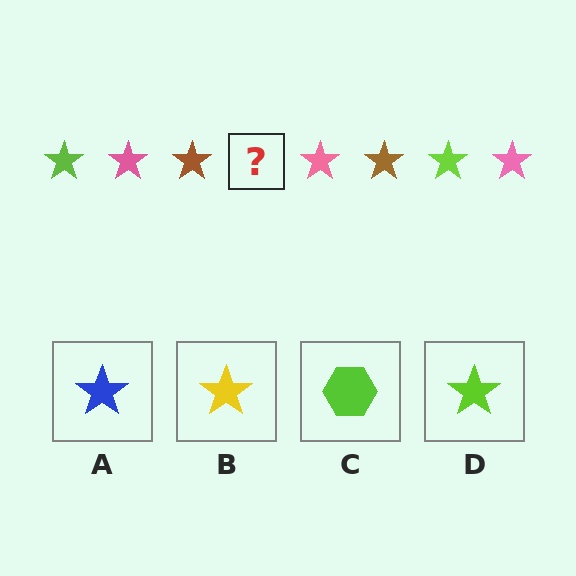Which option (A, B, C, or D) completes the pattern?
D.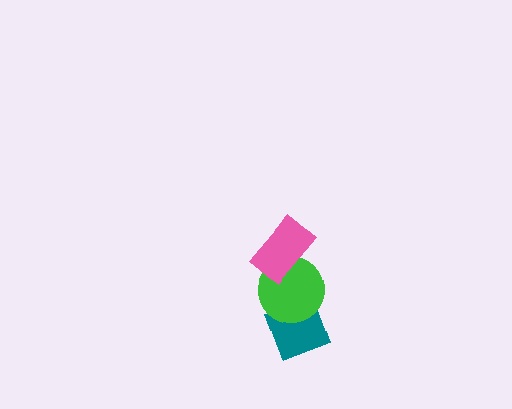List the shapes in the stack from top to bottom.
From top to bottom: the pink rectangle, the green circle, the teal diamond.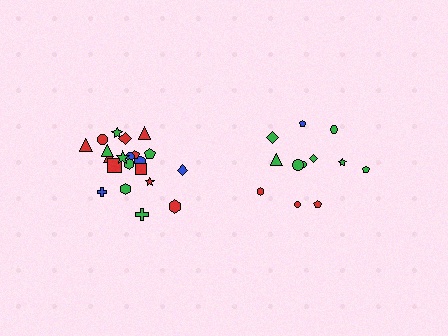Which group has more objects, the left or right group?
The left group.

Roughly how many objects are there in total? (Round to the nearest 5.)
Roughly 35 objects in total.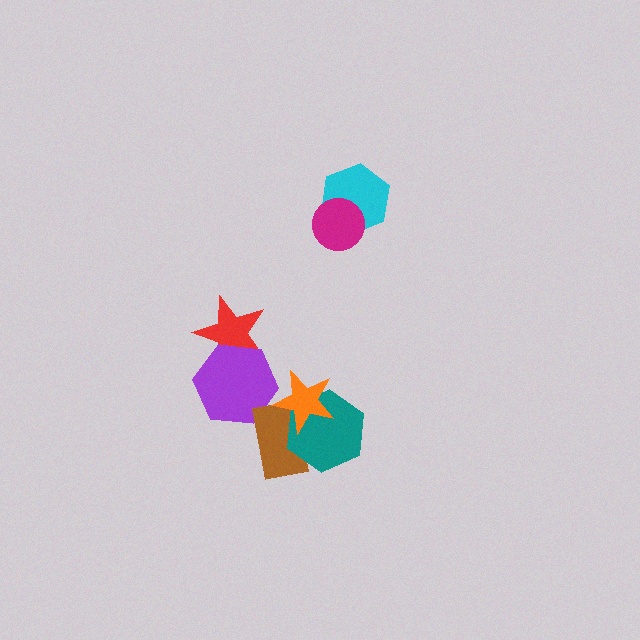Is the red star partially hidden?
Yes, it is partially covered by another shape.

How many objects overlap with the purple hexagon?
2 objects overlap with the purple hexagon.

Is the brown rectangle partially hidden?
Yes, it is partially covered by another shape.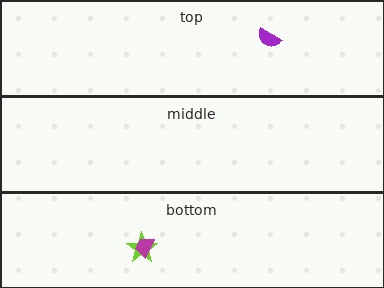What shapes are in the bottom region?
The lime star, the magenta trapezoid.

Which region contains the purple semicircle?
The top region.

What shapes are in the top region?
The purple semicircle.